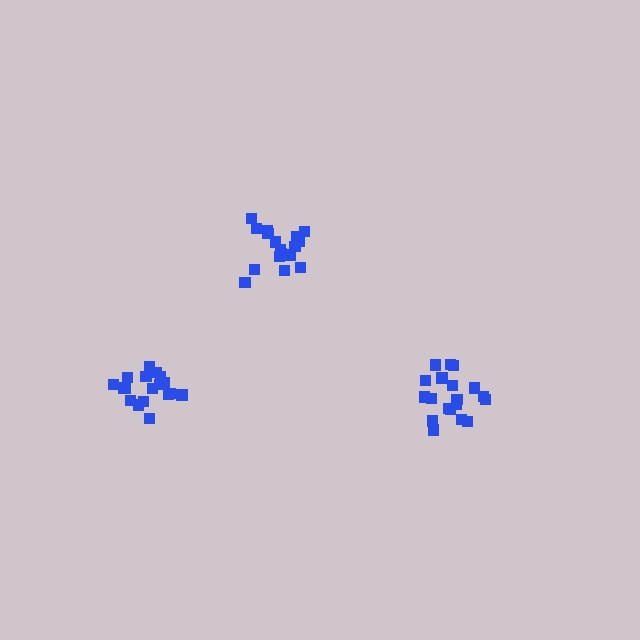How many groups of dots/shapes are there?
There are 3 groups.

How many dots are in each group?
Group 1: 19 dots, Group 2: 18 dots, Group 3: 19 dots (56 total).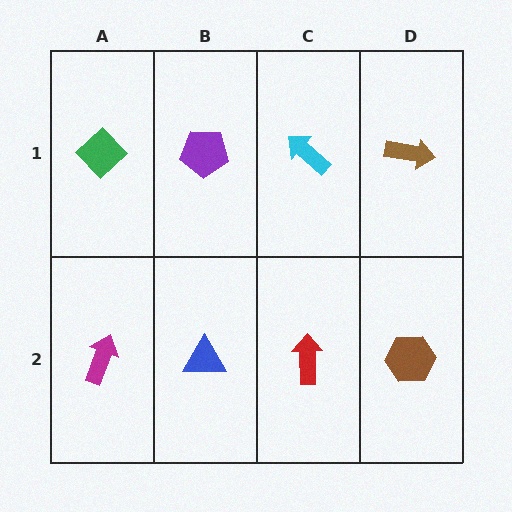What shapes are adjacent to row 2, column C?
A cyan arrow (row 1, column C), a blue triangle (row 2, column B), a brown hexagon (row 2, column D).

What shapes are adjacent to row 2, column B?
A purple pentagon (row 1, column B), a magenta arrow (row 2, column A), a red arrow (row 2, column C).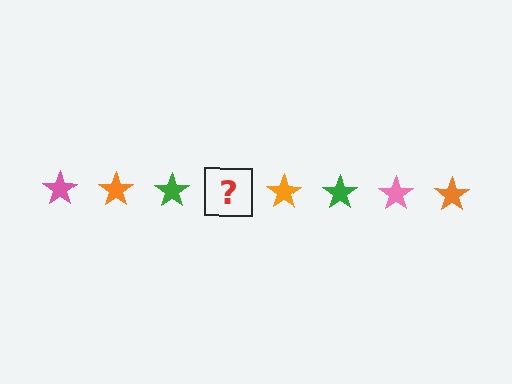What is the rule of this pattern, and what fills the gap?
The rule is that the pattern cycles through pink, orange, green stars. The gap should be filled with a pink star.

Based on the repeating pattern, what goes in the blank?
The blank should be a pink star.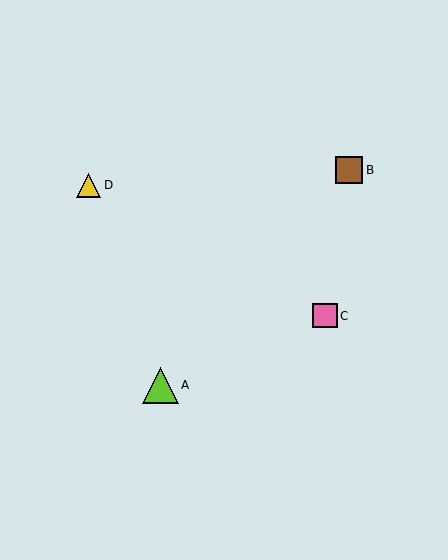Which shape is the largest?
The lime triangle (labeled A) is the largest.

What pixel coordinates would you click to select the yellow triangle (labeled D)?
Click at (89, 185) to select the yellow triangle D.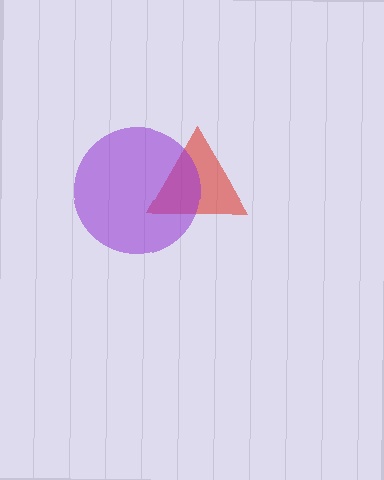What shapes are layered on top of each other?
The layered shapes are: a red triangle, a purple circle.